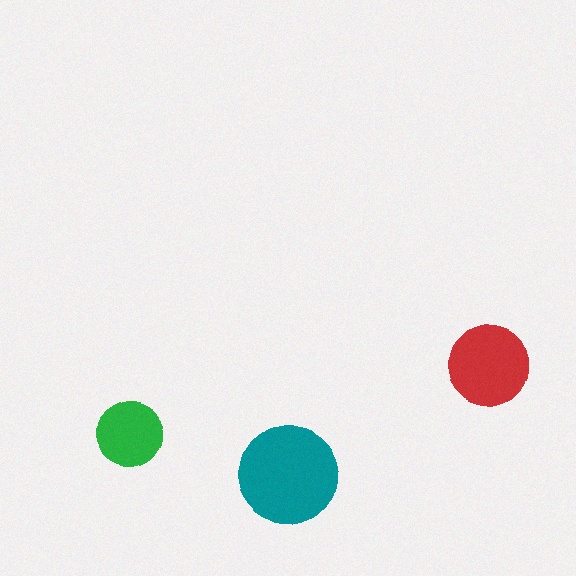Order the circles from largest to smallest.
the teal one, the red one, the green one.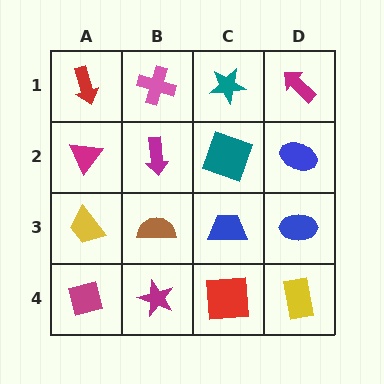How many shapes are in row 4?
4 shapes.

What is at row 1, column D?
A magenta arrow.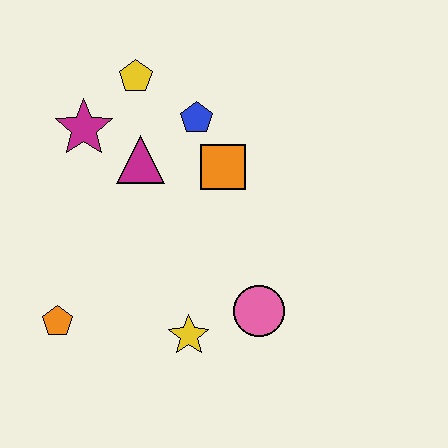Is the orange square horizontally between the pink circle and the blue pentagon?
Yes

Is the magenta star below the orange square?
No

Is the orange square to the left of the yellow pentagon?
No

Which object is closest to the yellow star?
The pink circle is closest to the yellow star.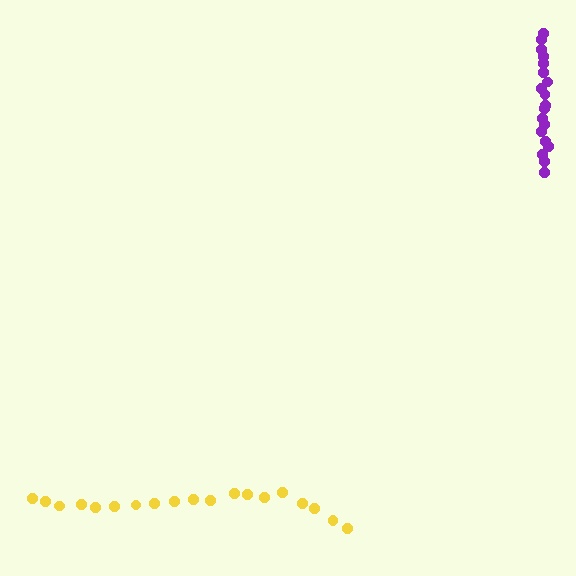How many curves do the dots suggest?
There are 2 distinct paths.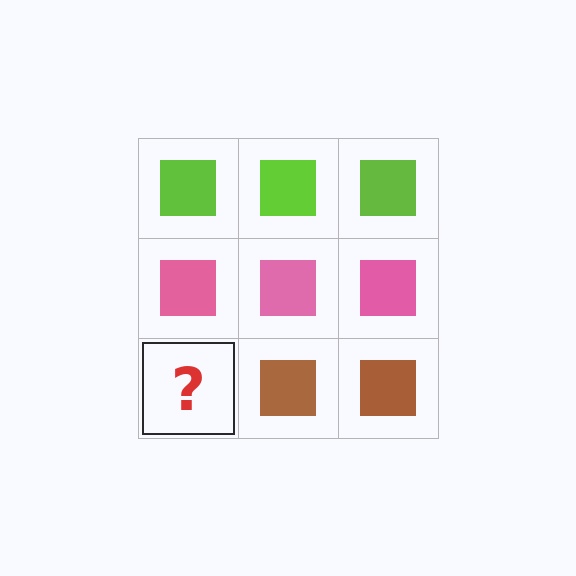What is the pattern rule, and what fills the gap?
The rule is that each row has a consistent color. The gap should be filled with a brown square.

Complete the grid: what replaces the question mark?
The question mark should be replaced with a brown square.